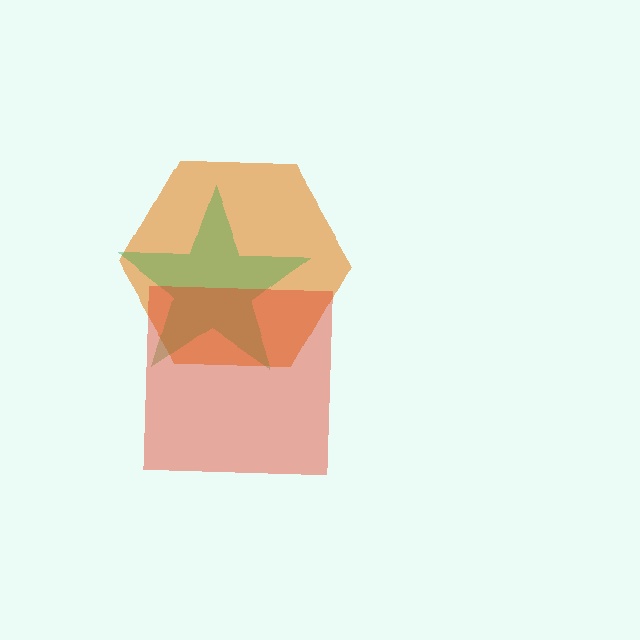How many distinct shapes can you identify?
There are 3 distinct shapes: an orange hexagon, a green star, a red square.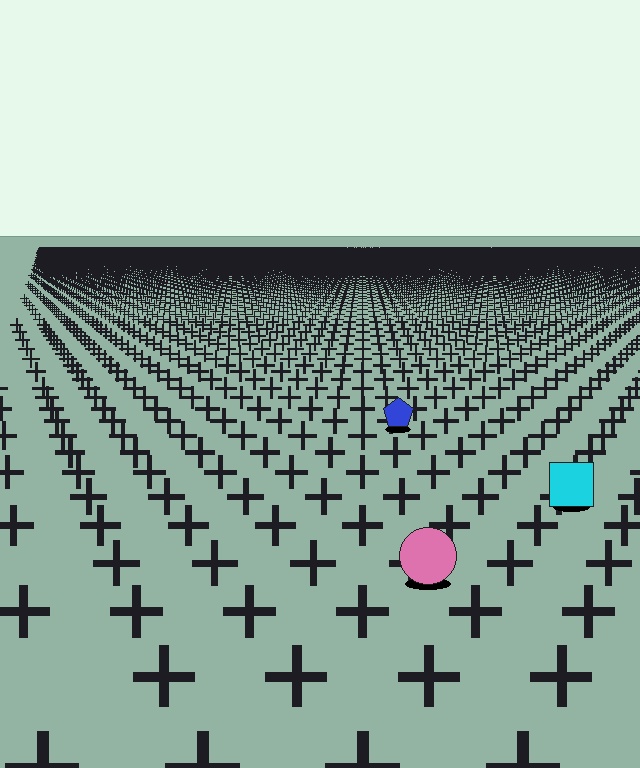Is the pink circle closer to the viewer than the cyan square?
Yes. The pink circle is closer — you can tell from the texture gradient: the ground texture is coarser near it.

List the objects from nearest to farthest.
From nearest to farthest: the pink circle, the cyan square, the blue pentagon.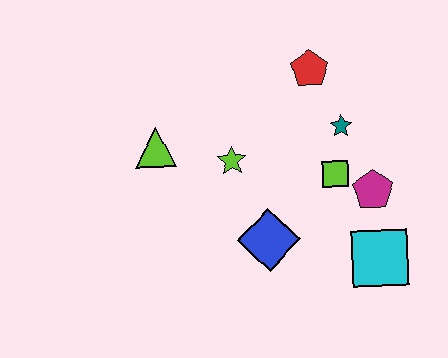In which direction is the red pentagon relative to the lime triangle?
The red pentagon is to the right of the lime triangle.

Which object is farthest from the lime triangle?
The cyan square is farthest from the lime triangle.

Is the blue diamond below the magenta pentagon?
Yes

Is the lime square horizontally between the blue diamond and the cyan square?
Yes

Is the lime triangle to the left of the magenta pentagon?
Yes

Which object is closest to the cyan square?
The magenta pentagon is closest to the cyan square.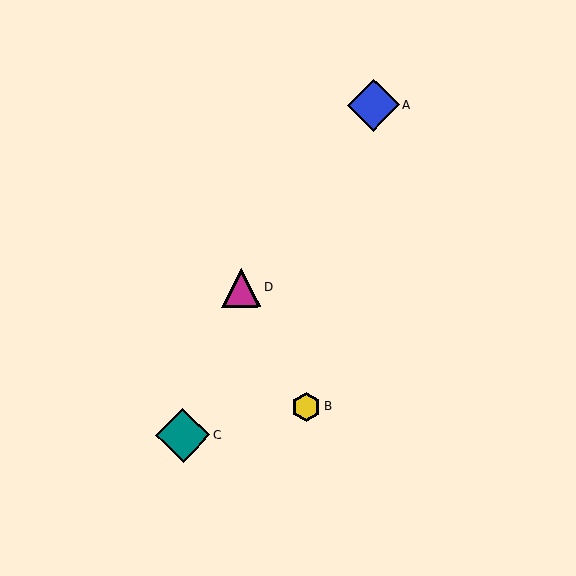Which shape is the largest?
The teal diamond (labeled C) is the largest.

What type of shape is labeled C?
Shape C is a teal diamond.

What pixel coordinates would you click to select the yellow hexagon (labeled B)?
Click at (306, 407) to select the yellow hexagon B.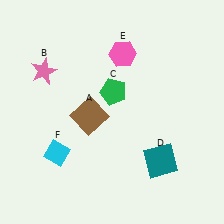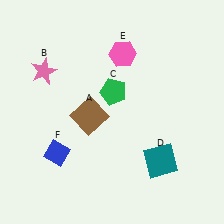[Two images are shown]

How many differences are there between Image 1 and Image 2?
There is 1 difference between the two images.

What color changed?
The diamond (F) changed from cyan in Image 1 to blue in Image 2.